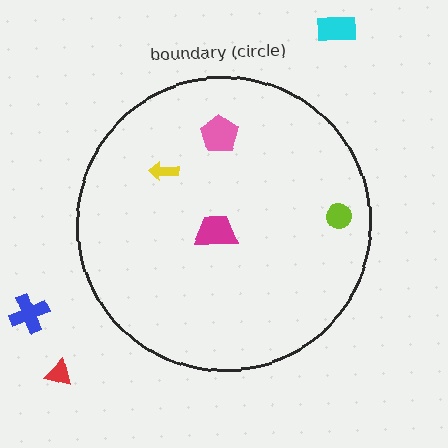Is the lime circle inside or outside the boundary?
Inside.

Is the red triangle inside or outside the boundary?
Outside.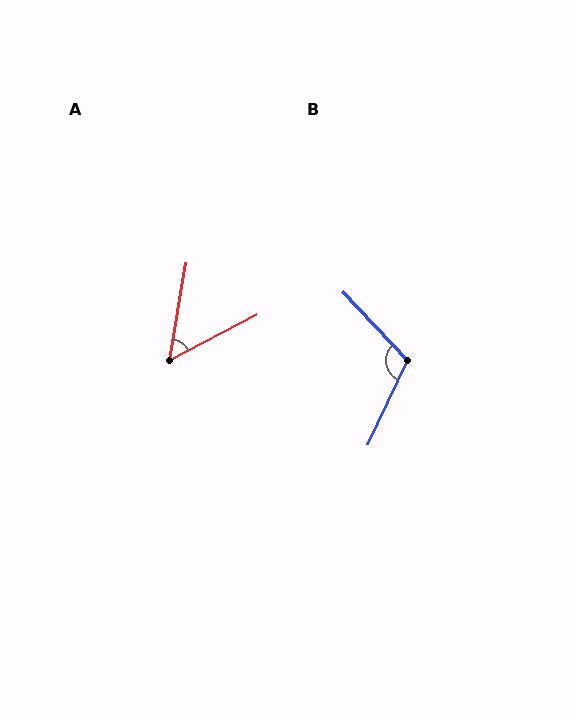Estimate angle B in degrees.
Approximately 112 degrees.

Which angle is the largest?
B, at approximately 112 degrees.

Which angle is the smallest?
A, at approximately 53 degrees.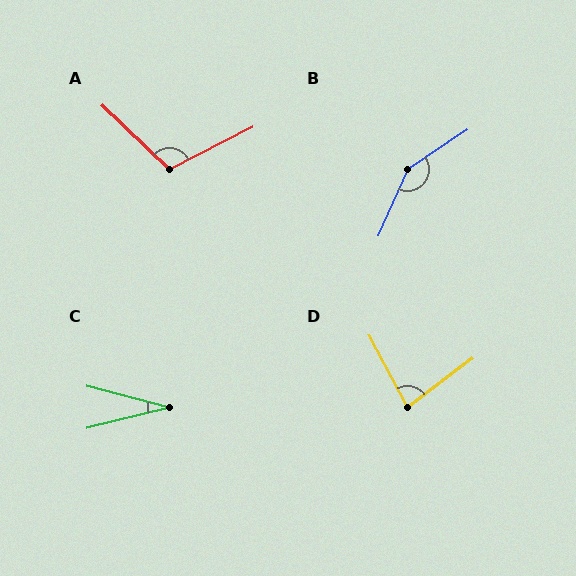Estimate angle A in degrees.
Approximately 109 degrees.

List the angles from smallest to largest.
C (28°), D (81°), A (109°), B (148°).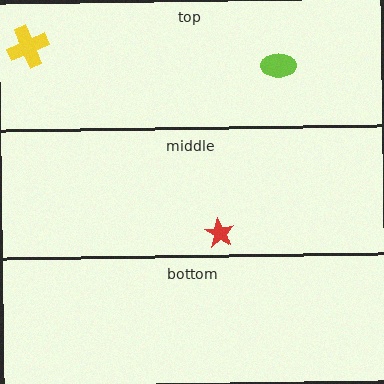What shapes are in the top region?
The yellow cross, the lime ellipse.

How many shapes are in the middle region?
1.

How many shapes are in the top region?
2.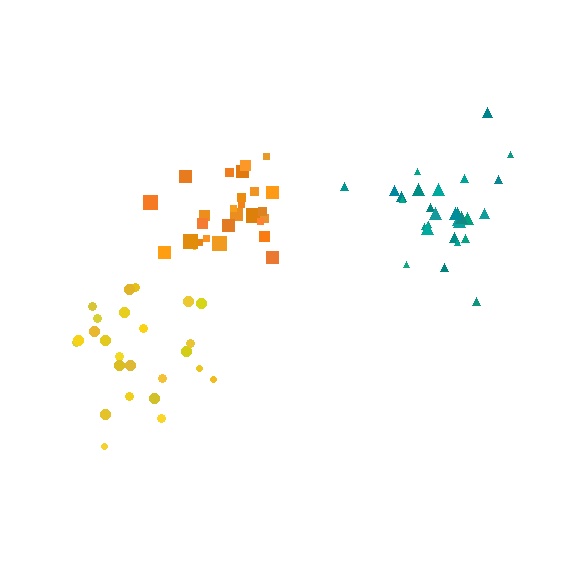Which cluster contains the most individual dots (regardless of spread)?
Teal (29).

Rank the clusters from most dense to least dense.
orange, teal, yellow.